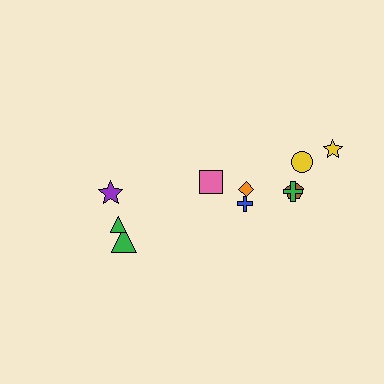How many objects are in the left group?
There are 3 objects.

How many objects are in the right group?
There are 7 objects.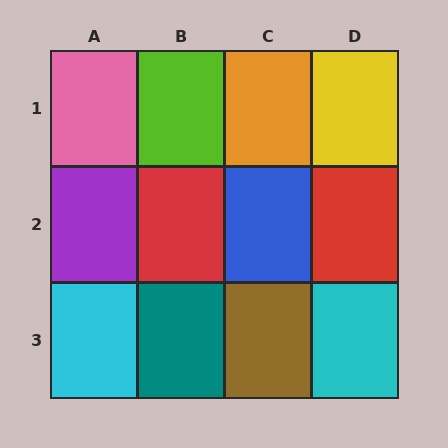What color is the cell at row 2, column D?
Red.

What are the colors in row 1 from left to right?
Pink, lime, orange, yellow.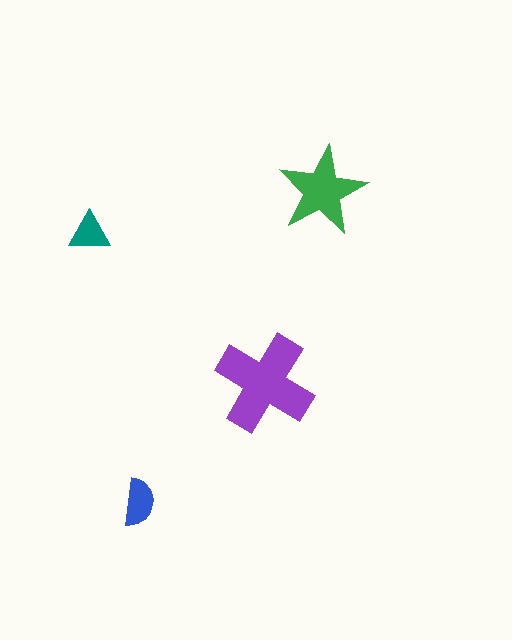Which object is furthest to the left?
The teal triangle is leftmost.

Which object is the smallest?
The teal triangle.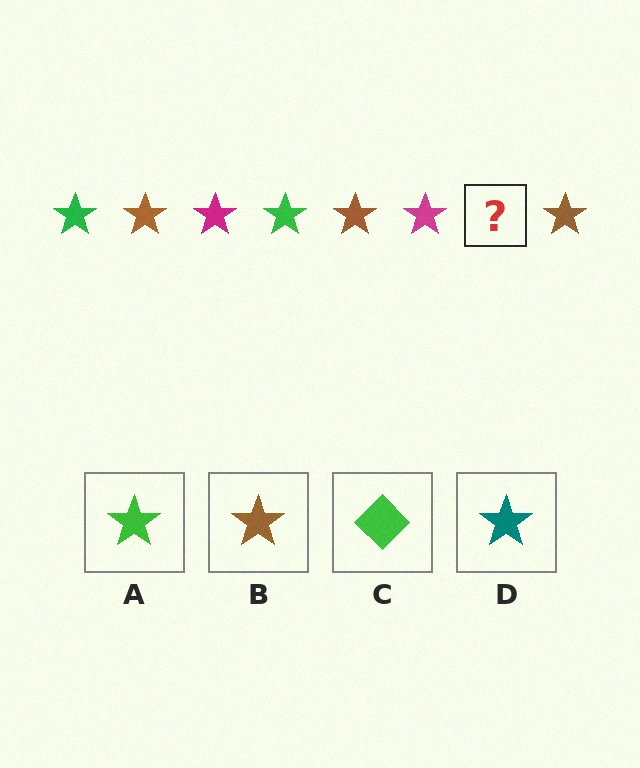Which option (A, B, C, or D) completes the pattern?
A.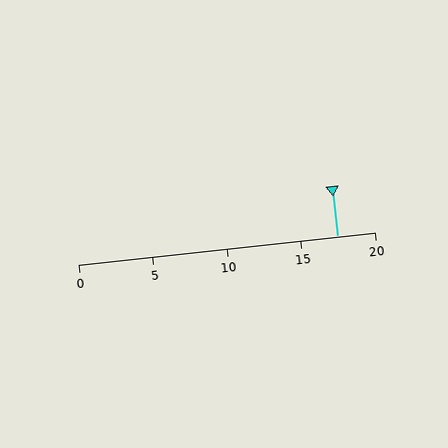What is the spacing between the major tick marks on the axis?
The major ticks are spaced 5 apart.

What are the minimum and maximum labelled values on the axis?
The axis runs from 0 to 20.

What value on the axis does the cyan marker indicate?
The marker indicates approximately 17.5.